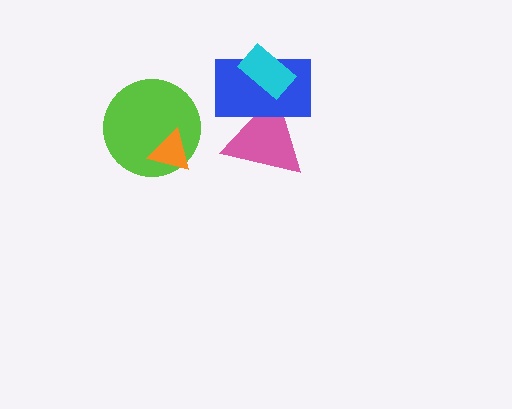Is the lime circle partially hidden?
Yes, it is partially covered by another shape.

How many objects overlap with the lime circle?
1 object overlaps with the lime circle.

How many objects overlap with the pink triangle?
1 object overlaps with the pink triangle.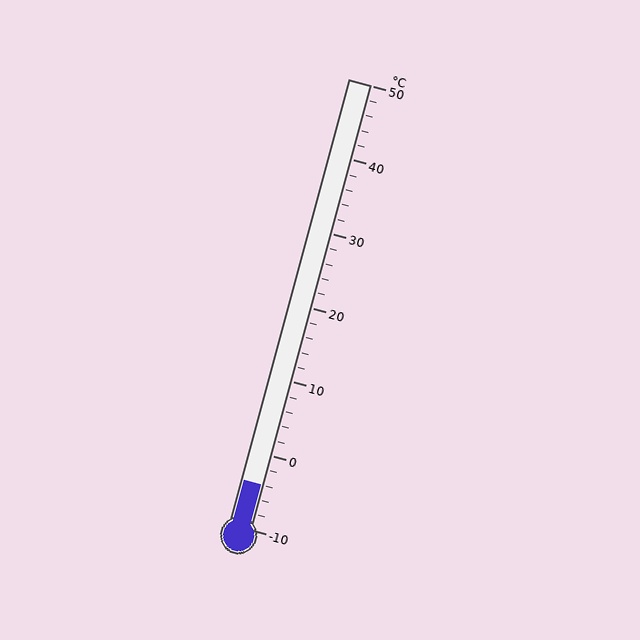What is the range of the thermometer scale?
The thermometer scale ranges from -10°C to 50°C.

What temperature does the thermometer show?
The thermometer shows approximately -4°C.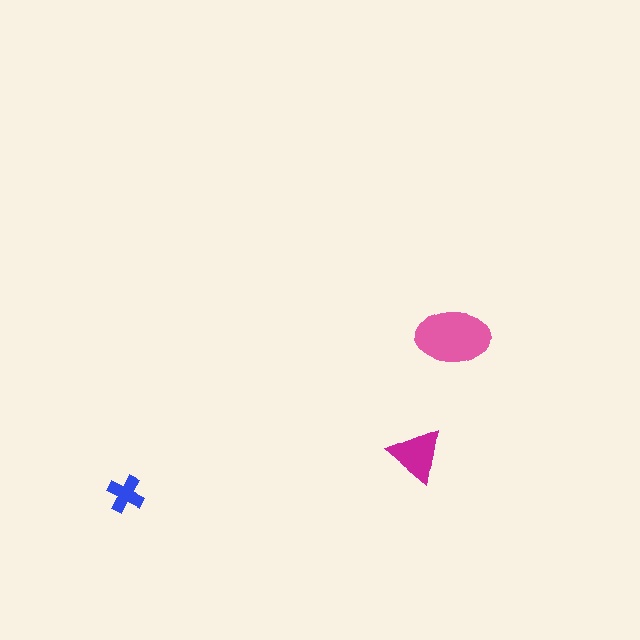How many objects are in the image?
There are 3 objects in the image.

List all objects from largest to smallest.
The pink ellipse, the magenta triangle, the blue cross.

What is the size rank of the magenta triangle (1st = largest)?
2nd.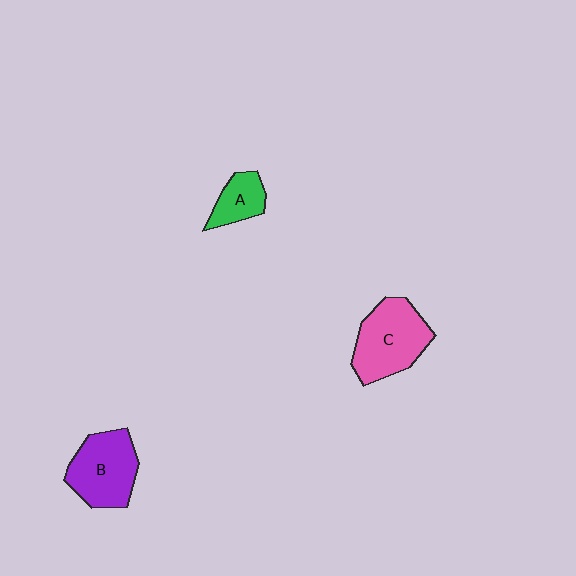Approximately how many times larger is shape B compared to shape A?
Approximately 2.0 times.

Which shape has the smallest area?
Shape A (green).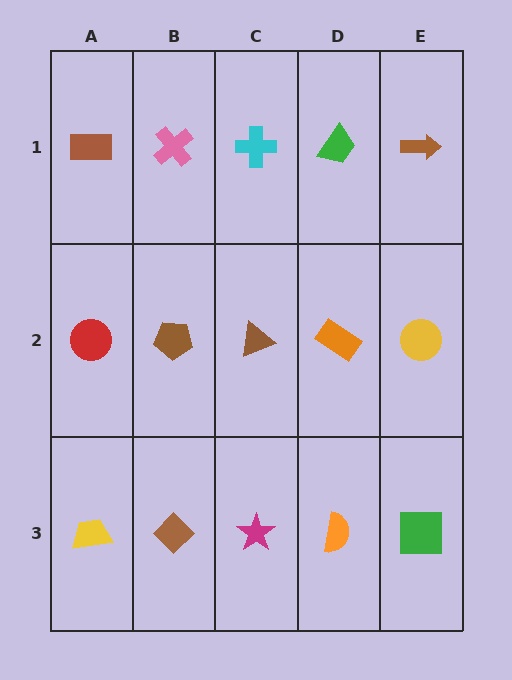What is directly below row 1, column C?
A brown triangle.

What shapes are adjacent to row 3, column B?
A brown pentagon (row 2, column B), a yellow trapezoid (row 3, column A), a magenta star (row 3, column C).